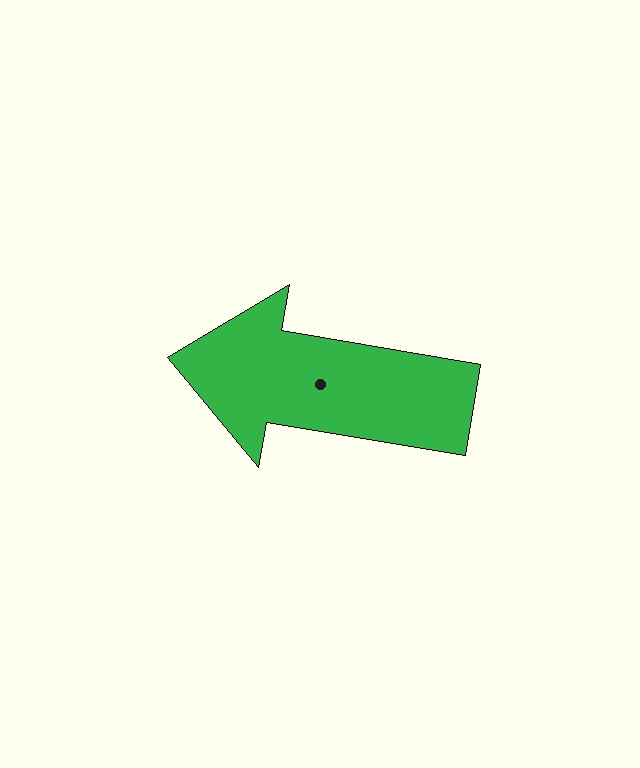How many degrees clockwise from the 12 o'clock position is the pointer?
Approximately 280 degrees.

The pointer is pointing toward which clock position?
Roughly 9 o'clock.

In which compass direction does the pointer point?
West.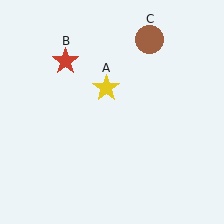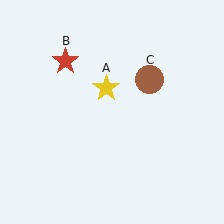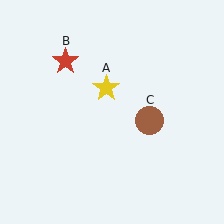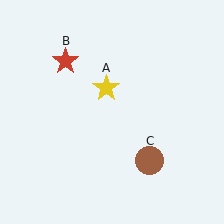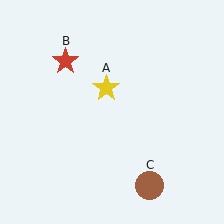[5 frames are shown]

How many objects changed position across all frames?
1 object changed position: brown circle (object C).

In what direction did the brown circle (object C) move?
The brown circle (object C) moved down.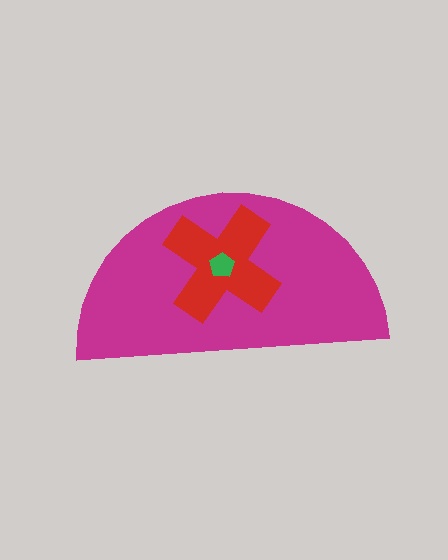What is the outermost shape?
The magenta semicircle.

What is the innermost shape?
The green pentagon.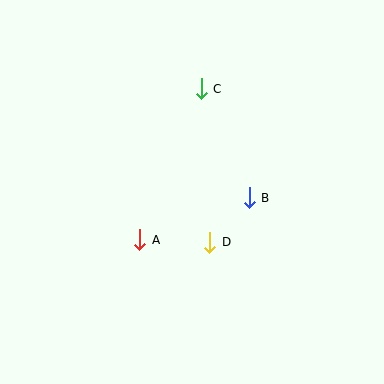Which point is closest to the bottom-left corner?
Point A is closest to the bottom-left corner.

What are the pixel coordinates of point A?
Point A is at (140, 240).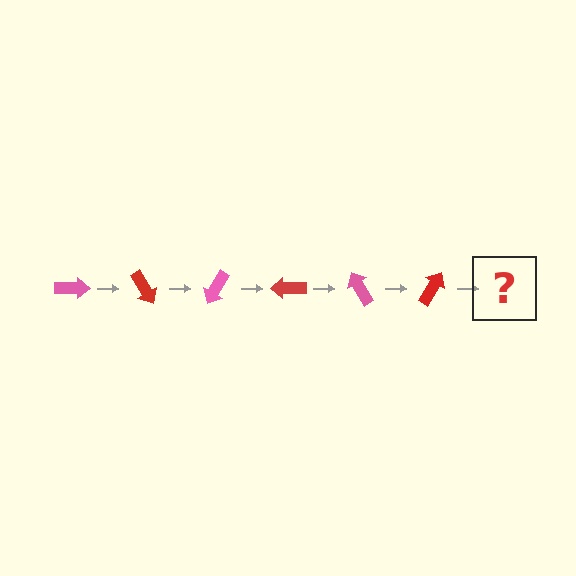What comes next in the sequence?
The next element should be a pink arrow, rotated 360 degrees from the start.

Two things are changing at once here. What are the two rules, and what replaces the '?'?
The two rules are that it rotates 60 degrees each step and the color cycles through pink and red. The '?' should be a pink arrow, rotated 360 degrees from the start.